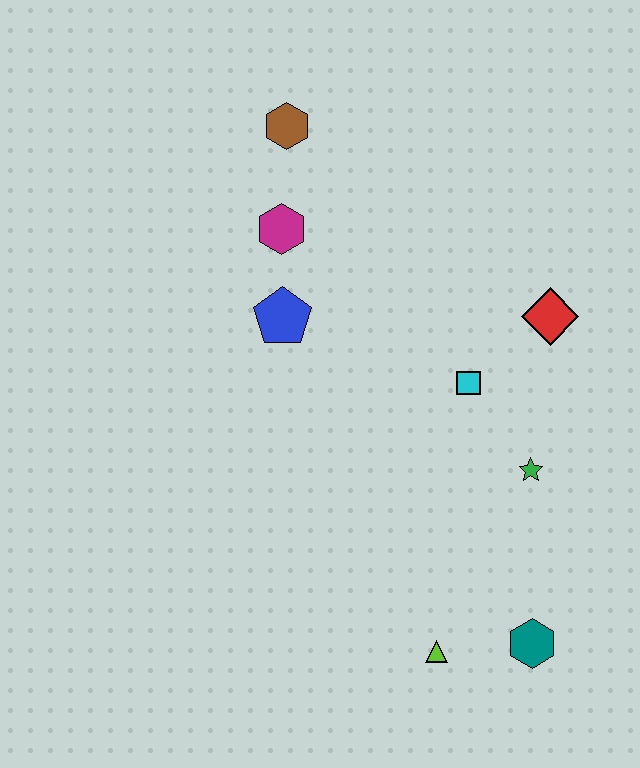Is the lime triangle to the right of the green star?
No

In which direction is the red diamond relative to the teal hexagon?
The red diamond is above the teal hexagon.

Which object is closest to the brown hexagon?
The magenta hexagon is closest to the brown hexagon.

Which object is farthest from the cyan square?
The brown hexagon is farthest from the cyan square.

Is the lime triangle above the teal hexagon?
No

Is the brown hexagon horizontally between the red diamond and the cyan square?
No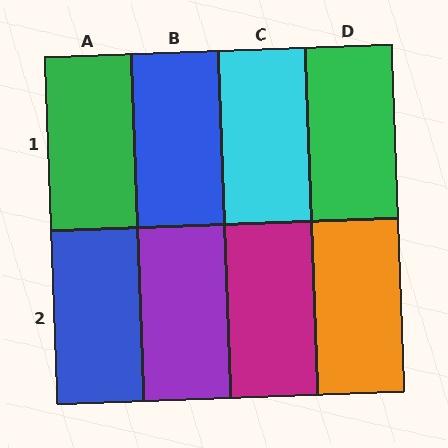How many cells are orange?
1 cell is orange.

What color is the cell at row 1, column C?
Cyan.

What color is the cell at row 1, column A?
Green.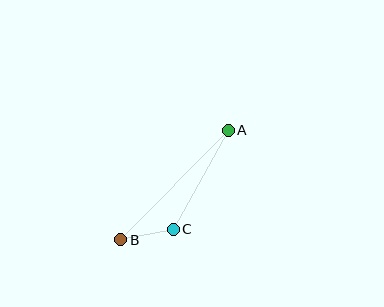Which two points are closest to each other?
Points B and C are closest to each other.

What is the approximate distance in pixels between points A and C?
The distance between A and C is approximately 113 pixels.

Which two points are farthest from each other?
Points A and B are farthest from each other.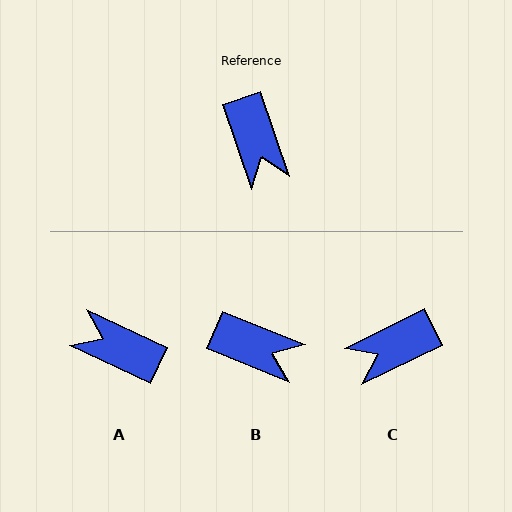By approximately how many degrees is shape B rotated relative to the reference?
Approximately 49 degrees counter-clockwise.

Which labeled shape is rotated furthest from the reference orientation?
A, about 134 degrees away.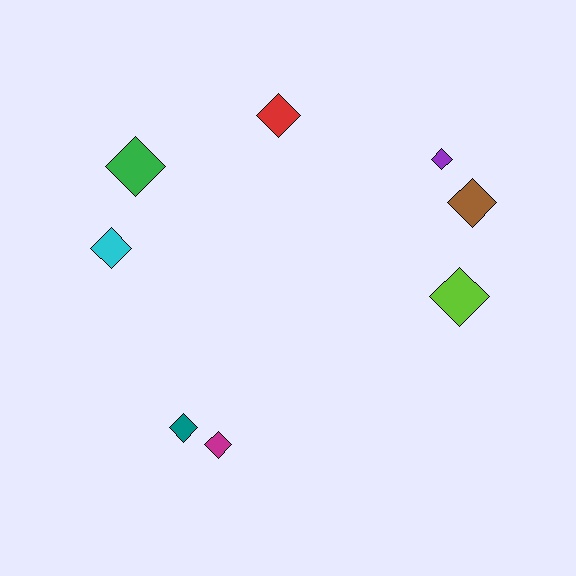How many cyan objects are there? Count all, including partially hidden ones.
There is 1 cyan object.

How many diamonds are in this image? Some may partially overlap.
There are 8 diamonds.